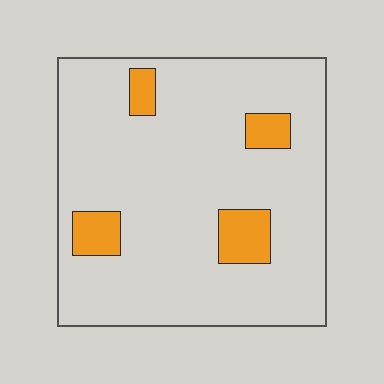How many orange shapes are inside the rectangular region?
4.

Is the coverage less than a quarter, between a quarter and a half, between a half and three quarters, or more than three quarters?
Less than a quarter.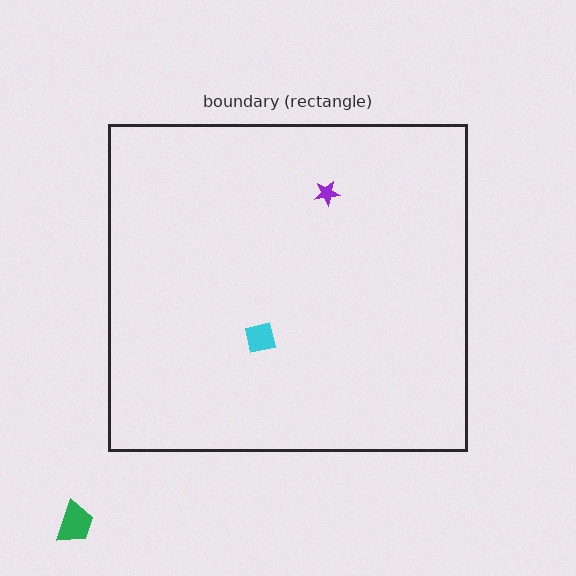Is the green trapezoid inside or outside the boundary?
Outside.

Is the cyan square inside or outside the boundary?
Inside.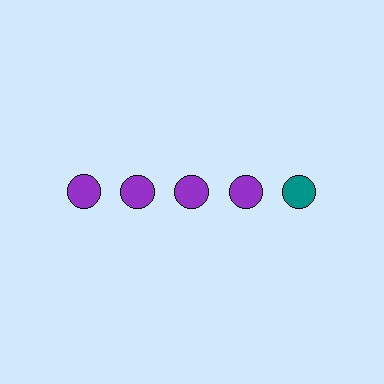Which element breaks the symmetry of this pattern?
The teal circle in the top row, rightmost column breaks the symmetry. All other shapes are purple circles.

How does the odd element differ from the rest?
It has a different color: teal instead of purple.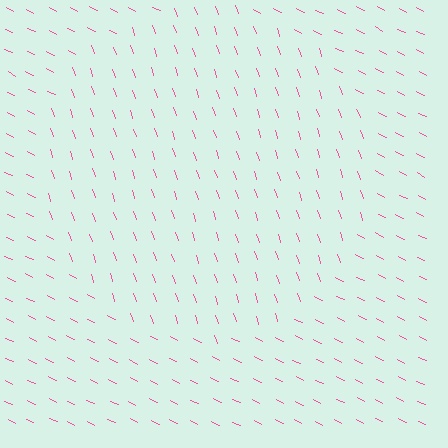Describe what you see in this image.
The image is filled with small pink line segments. A circle region in the image has lines oriented differently from the surrounding lines, creating a visible texture boundary.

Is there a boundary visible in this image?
Yes, there is a texture boundary formed by a change in line orientation.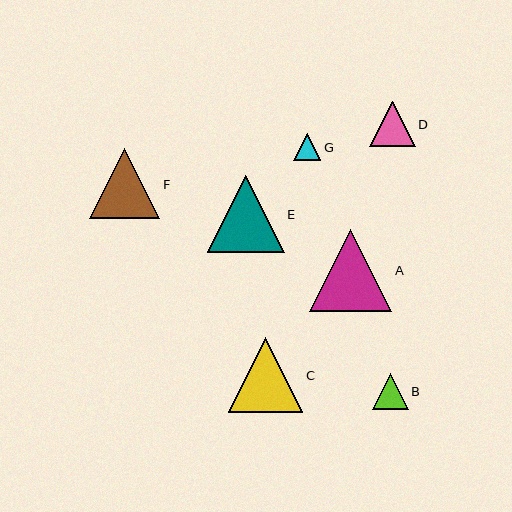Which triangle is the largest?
Triangle A is the largest with a size of approximately 82 pixels.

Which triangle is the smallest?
Triangle G is the smallest with a size of approximately 27 pixels.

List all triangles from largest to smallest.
From largest to smallest: A, E, C, F, D, B, G.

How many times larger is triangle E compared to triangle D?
Triangle E is approximately 1.7 times the size of triangle D.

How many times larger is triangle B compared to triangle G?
Triangle B is approximately 1.3 times the size of triangle G.